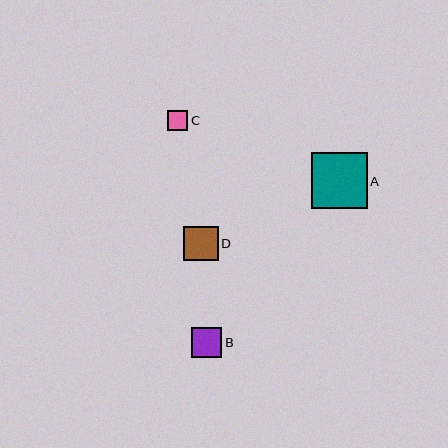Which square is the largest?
Square A is the largest with a size of approximately 56 pixels.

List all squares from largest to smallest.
From largest to smallest: A, D, B, C.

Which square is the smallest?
Square C is the smallest with a size of approximately 21 pixels.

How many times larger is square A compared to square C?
Square A is approximately 2.7 times the size of square C.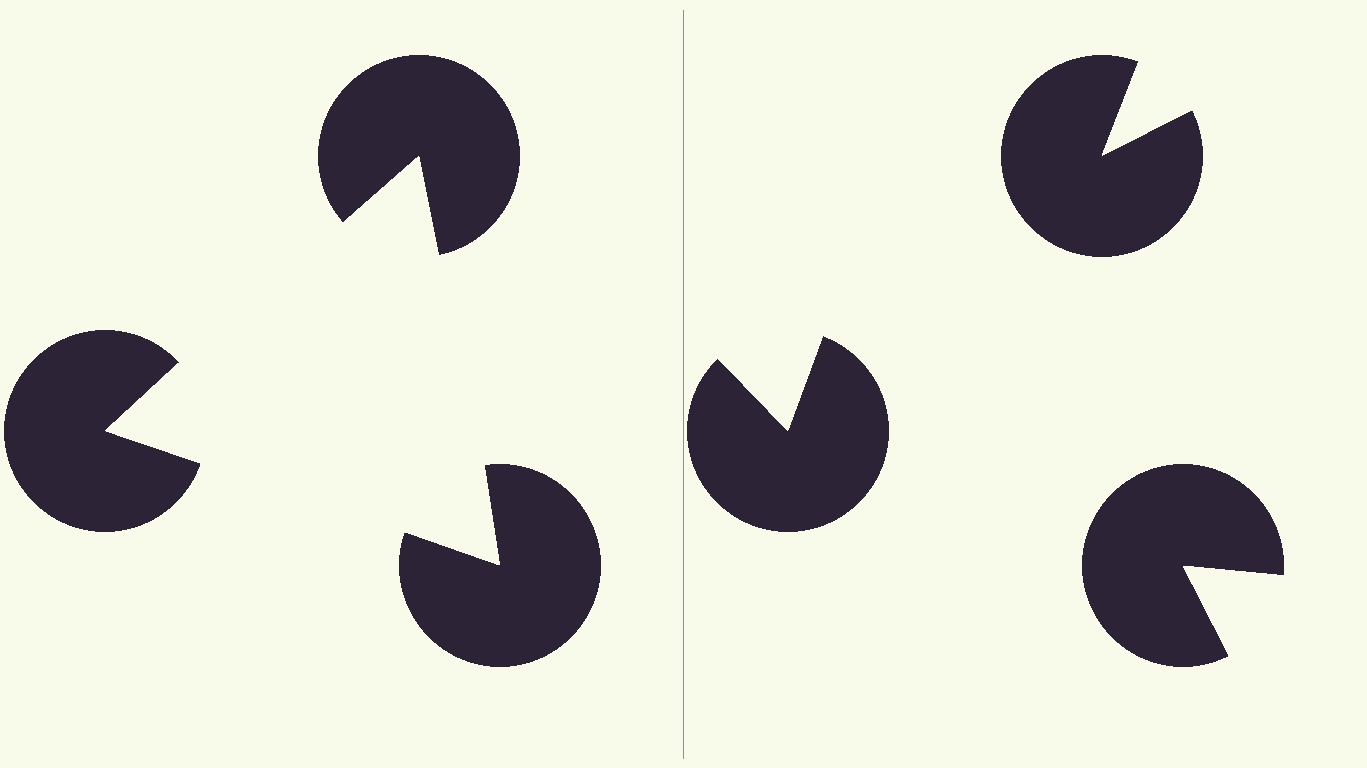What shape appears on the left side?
An illusory triangle.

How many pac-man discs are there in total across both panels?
6 — 3 on each side.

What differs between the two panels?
The pac-man discs are positioned identically on both sides; only the wedge orientations differ. On the left they align to a triangle; on the right they are misaligned.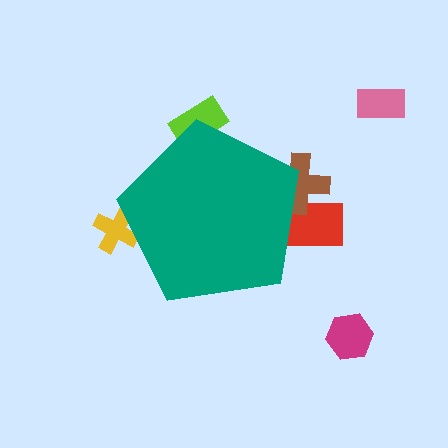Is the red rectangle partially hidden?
Yes, the red rectangle is partially hidden behind the teal pentagon.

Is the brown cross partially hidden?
Yes, the brown cross is partially hidden behind the teal pentagon.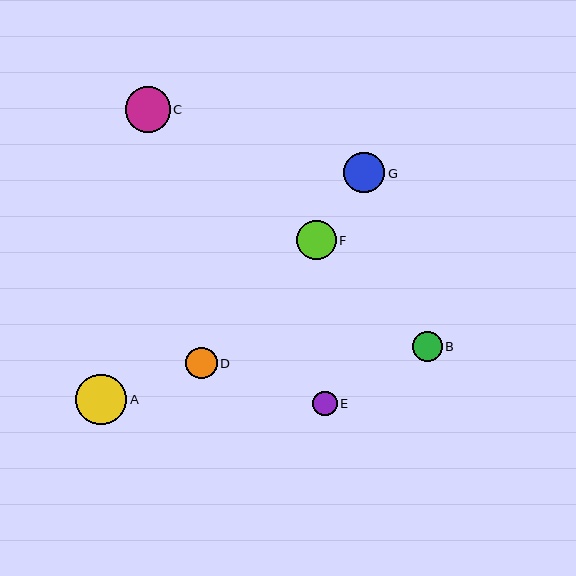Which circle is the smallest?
Circle E is the smallest with a size of approximately 25 pixels.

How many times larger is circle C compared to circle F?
Circle C is approximately 1.1 times the size of circle F.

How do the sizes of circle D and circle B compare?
Circle D and circle B are approximately the same size.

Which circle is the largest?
Circle A is the largest with a size of approximately 51 pixels.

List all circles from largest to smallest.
From largest to smallest: A, C, G, F, D, B, E.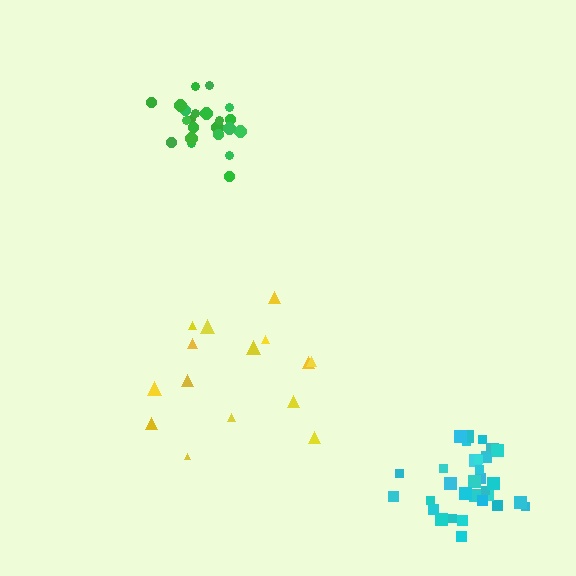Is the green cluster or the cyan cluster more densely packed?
Green.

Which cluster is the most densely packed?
Green.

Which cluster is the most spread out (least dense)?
Yellow.